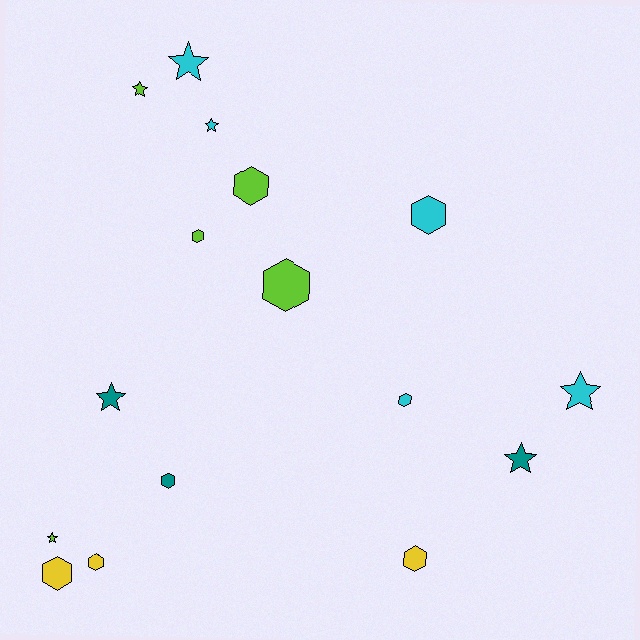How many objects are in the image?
There are 16 objects.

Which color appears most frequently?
Lime, with 5 objects.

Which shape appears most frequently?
Hexagon, with 9 objects.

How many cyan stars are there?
There are 3 cyan stars.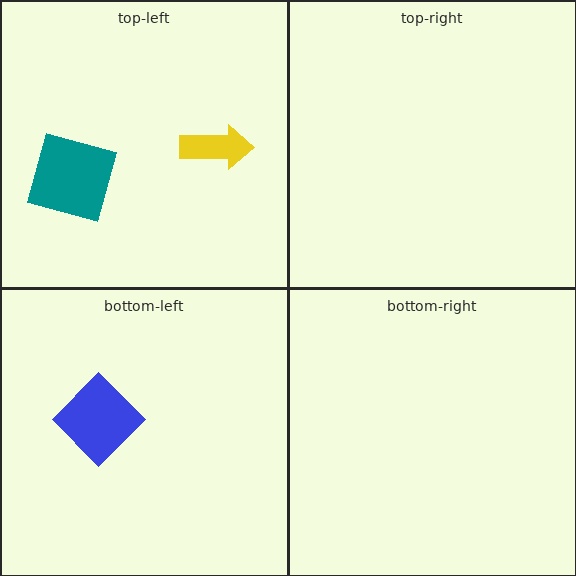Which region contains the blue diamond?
The bottom-left region.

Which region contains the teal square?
The top-left region.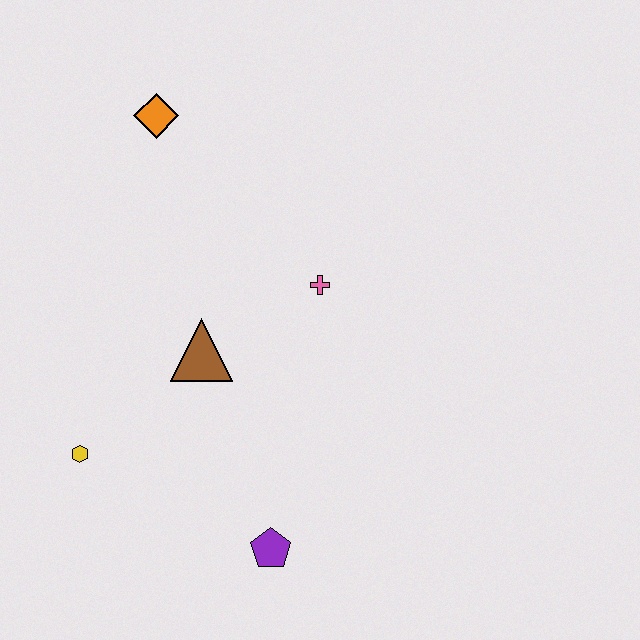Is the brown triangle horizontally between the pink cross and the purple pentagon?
No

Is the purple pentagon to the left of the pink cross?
Yes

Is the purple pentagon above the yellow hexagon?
No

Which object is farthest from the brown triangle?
The orange diamond is farthest from the brown triangle.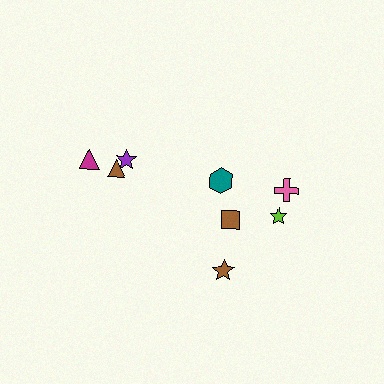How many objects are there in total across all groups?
There are 8 objects.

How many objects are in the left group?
There are 3 objects.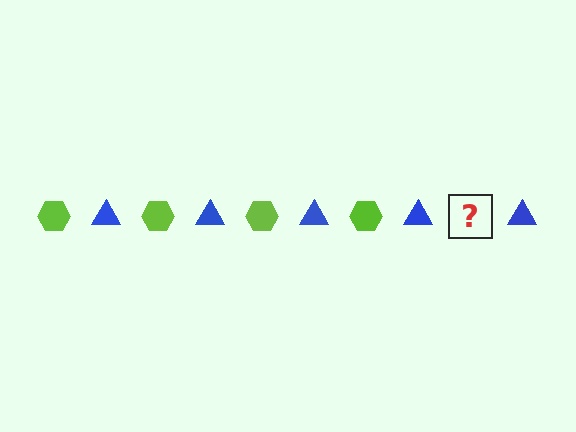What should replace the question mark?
The question mark should be replaced with a lime hexagon.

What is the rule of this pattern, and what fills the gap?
The rule is that the pattern alternates between lime hexagon and blue triangle. The gap should be filled with a lime hexagon.